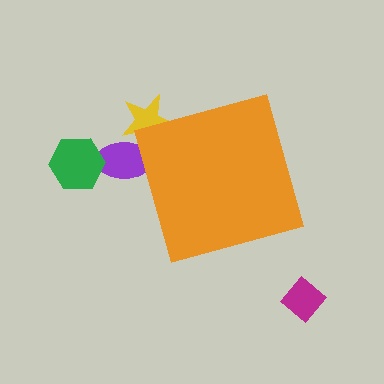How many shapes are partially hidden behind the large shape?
2 shapes are partially hidden.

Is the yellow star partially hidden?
Yes, the yellow star is partially hidden behind the orange diamond.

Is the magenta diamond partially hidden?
No, the magenta diamond is fully visible.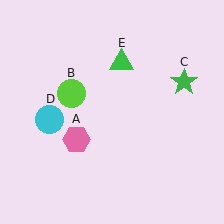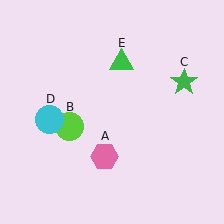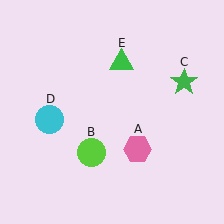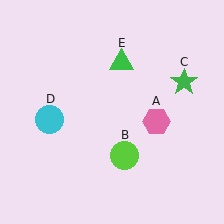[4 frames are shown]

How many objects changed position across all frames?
2 objects changed position: pink hexagon (object A), lime circle (object B).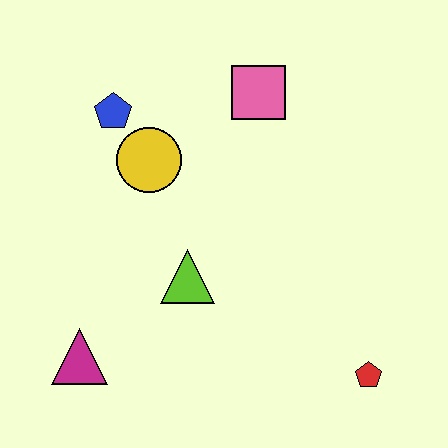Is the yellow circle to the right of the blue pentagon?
Yes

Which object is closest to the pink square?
The yellow circle is closest to the pink square.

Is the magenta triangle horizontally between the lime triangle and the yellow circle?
No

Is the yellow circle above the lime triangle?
Yes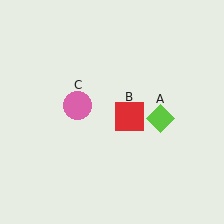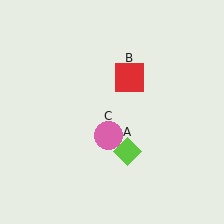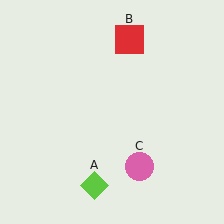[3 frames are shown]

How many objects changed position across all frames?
3 objects changed position: lime diamond (object A), red square (object B), pink circle (object C).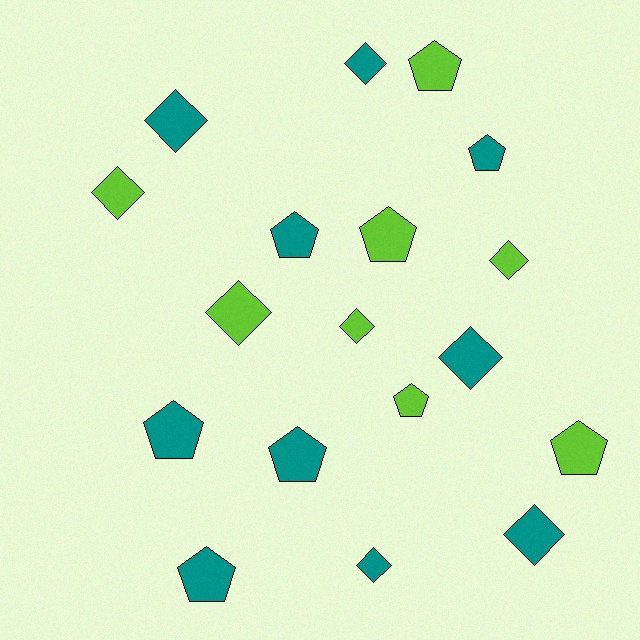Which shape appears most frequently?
Diamond, with 9 objects.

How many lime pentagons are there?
There are 4 lime pentagons.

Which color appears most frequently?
Teal, with 10 objects.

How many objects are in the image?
There are 18 objects.